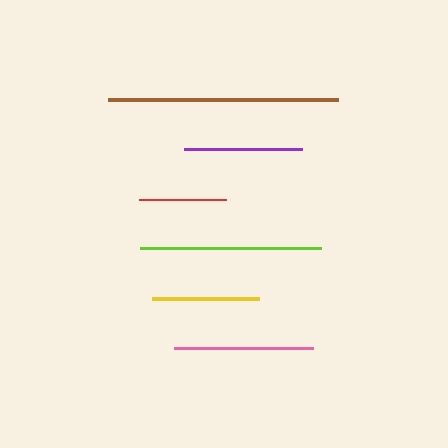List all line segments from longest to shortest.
From longest to shortest: brown, lime, pink, purple, yellow, red.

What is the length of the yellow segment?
The yellow segment is approximately 107 pixels long.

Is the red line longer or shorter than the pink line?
The pink line is longer than the red line.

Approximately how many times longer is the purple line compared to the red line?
The purple line is approximately 1.4 times the length of the red line.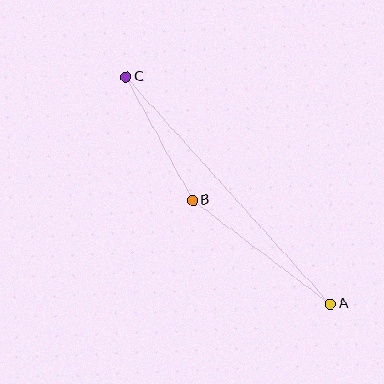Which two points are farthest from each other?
Points A and C are farthest from each other.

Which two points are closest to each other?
Points B and C are closest to each other.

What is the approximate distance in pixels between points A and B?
The distance between A and B is approximately 172 pixels.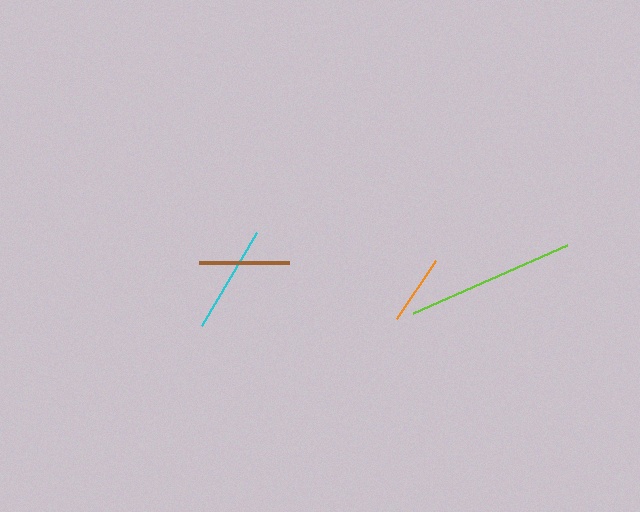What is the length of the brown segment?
The brown segment is approximately 90 pixels long.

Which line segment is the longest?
The lime line is the longest at approximately 168 pixels.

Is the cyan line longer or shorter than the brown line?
The cyan line is longer than the brown line.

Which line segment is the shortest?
The orange line is the shortest at approximately 70 pixels.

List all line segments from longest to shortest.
From longest to shortest: lime, cyan, brown, orange.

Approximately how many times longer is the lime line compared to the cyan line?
The lime line is approximately 1.6 times the length of the cyan line.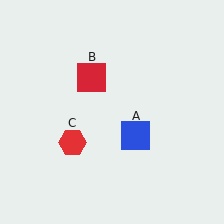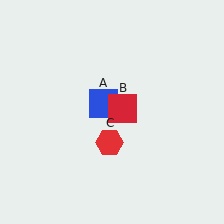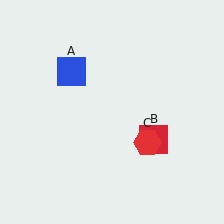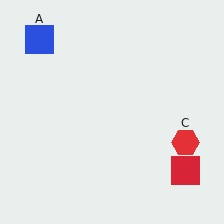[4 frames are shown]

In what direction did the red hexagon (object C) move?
The red hexagon (object C) moved right.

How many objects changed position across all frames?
3 objects changed position: blue square (object A), red square (object B), red hexagon (object C).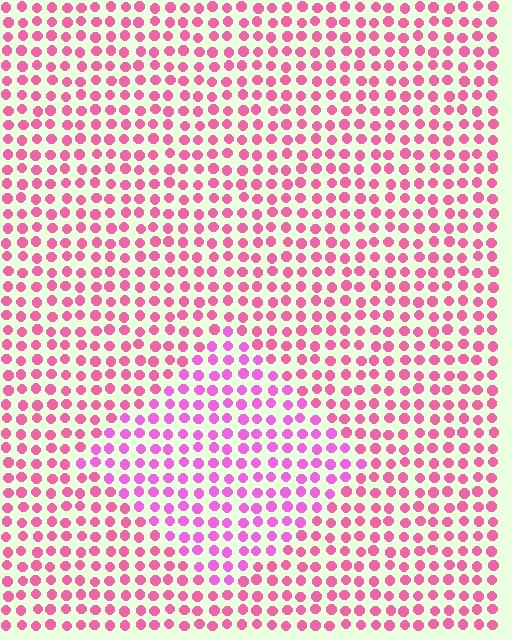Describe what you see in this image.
The image is filled with small pink elements in a uniform arrangement. A diamond-shaped region is visible where the elements are tinted to a slightly different hue, forming a subtle color boundary.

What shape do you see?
I see a diamond.